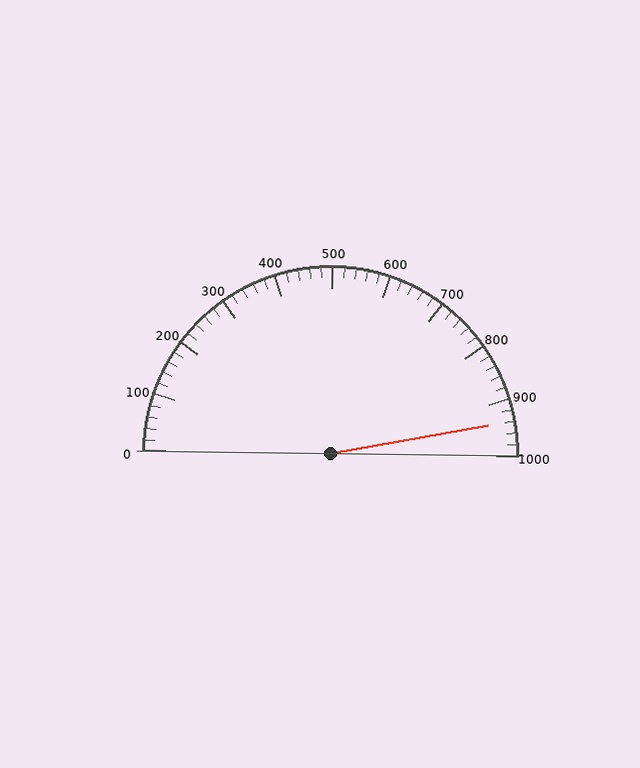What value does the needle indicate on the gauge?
The needle indicates approximately 940.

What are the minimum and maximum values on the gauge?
The gauge ranges from 0 to 1000.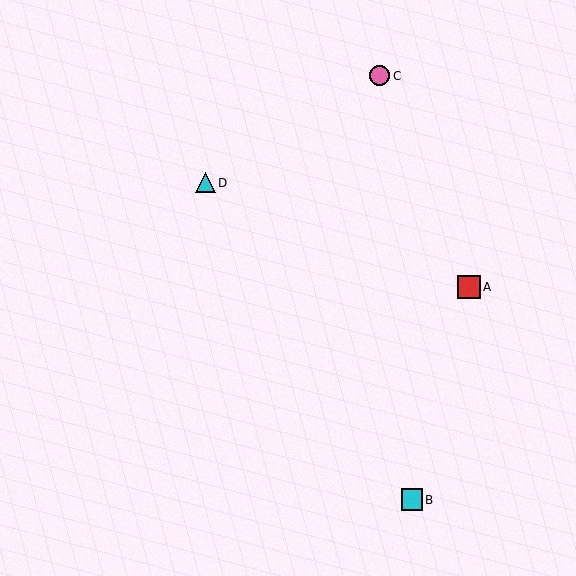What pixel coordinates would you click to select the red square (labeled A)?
Click at (469, 287) to select the red square A.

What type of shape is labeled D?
Shape D is a cyan triangle.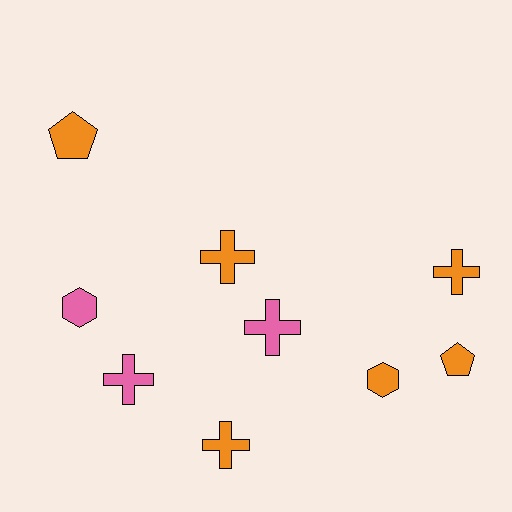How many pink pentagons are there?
There are no pink pentagons.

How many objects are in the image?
There are 9 objects.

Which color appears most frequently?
Orange, with 6 objects.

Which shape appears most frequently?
Cross, with 5 objects.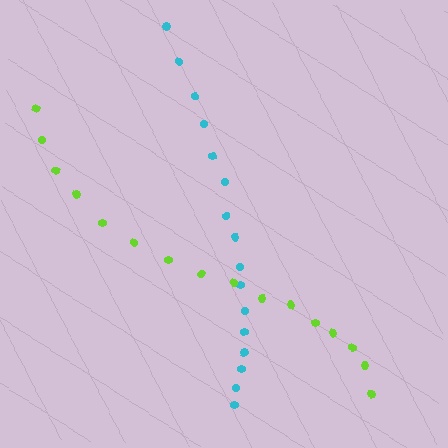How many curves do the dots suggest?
There are 2 distinct paths.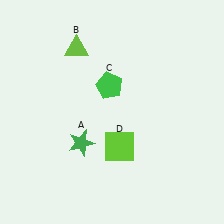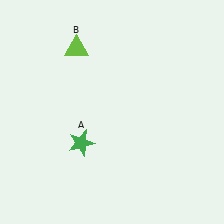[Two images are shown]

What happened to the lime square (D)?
The lime square (D) was removed in Image 2. It was in the bottom-right area of Image 1.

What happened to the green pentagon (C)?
The green pentagon (C) was removed in Image 2. It was in the top-left area of Image 1.